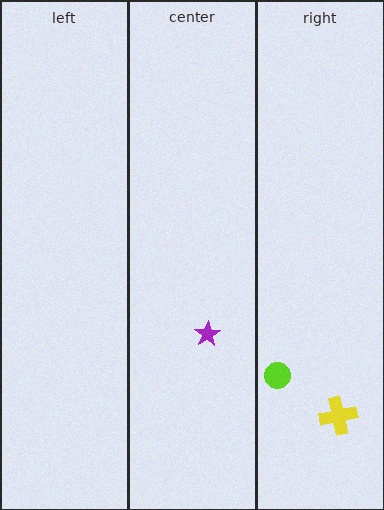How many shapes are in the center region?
1.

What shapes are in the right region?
The yellow cross, the lime circle.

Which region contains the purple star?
The center region.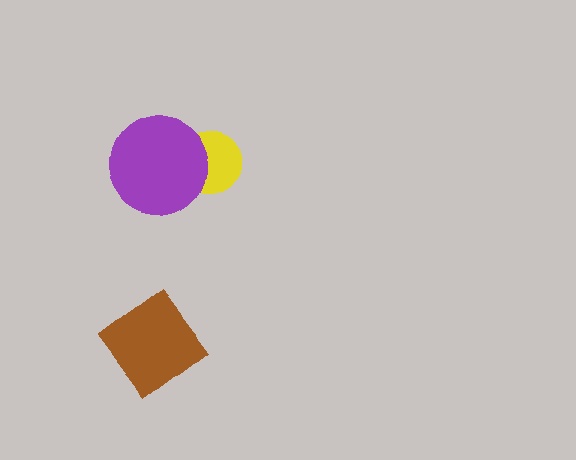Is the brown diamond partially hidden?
No, no other shape covers it.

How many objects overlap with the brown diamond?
0 objects overlap with the brown diamond.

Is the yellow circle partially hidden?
Yes, it is partially covered by another shape.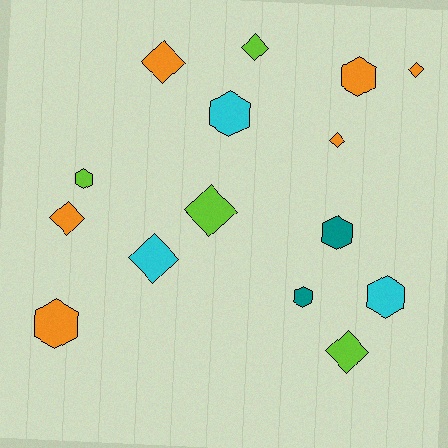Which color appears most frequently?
Orange, with 6 objects.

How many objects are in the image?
There are 15 objects.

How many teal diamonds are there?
There are no teal diamonds.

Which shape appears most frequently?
Diamond, with 8 objects.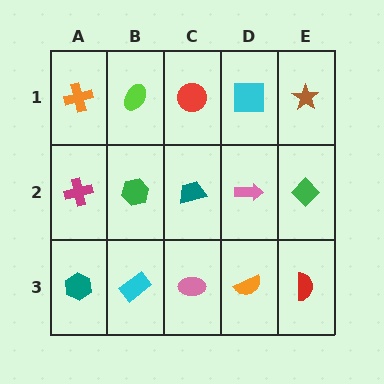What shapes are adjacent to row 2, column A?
An orange cross (row 1, column A), a teal hexagon (row 3, column A), a green hexagon (row 2, column B).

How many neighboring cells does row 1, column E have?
2.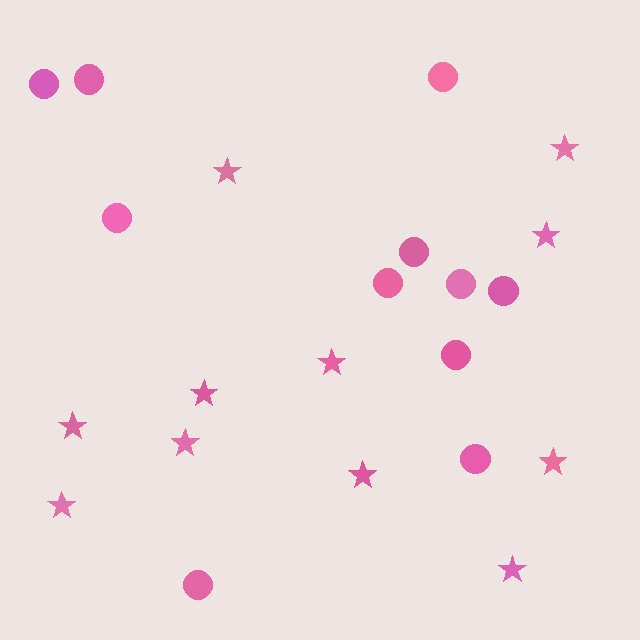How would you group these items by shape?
There are 2 groups: one group of stars (11) and one group of circles (11).